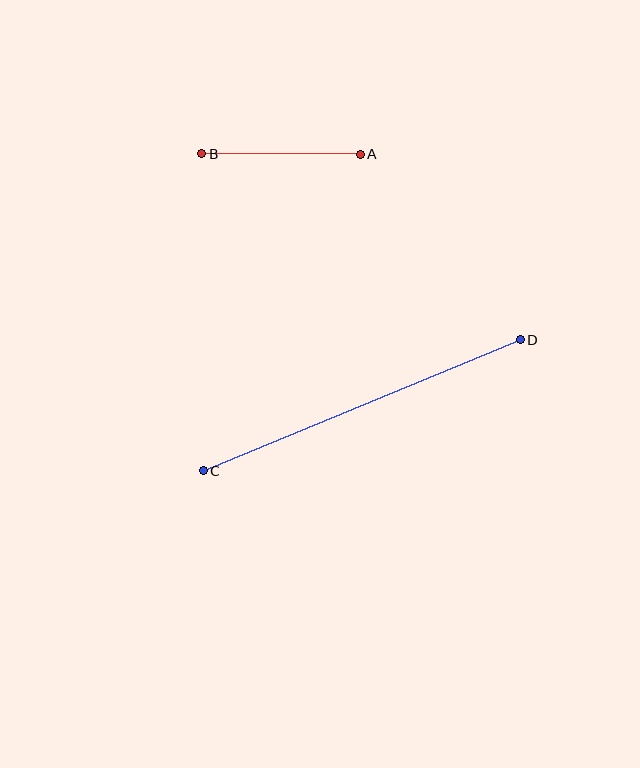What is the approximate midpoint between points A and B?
The midpoint is at approximately (281, 154) pixels.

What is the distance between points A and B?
The distance is approximately 158 pixels.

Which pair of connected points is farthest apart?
Points C and D are farthest apart.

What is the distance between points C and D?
The distance is approximately 343 pixels.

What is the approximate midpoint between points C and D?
The midpoint is at approximately (362, 405) pixels.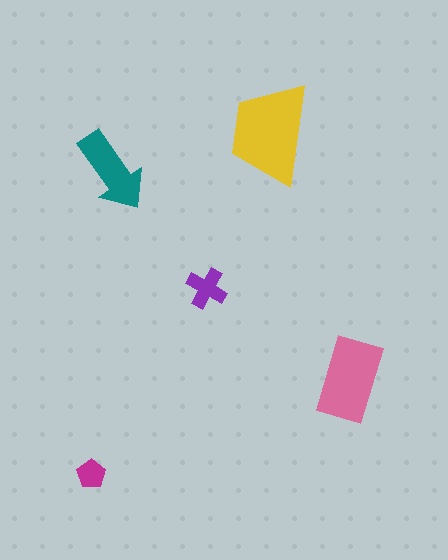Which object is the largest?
The yellow trapezoid.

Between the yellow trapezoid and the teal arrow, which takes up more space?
The yellow trapezoid.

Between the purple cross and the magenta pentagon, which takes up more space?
The purple cross.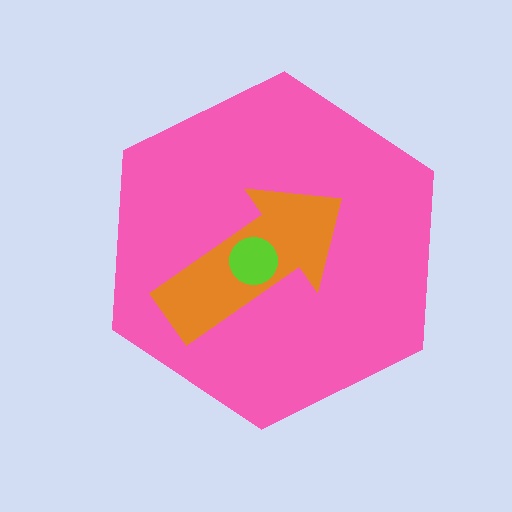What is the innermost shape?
The lime circle.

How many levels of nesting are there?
3.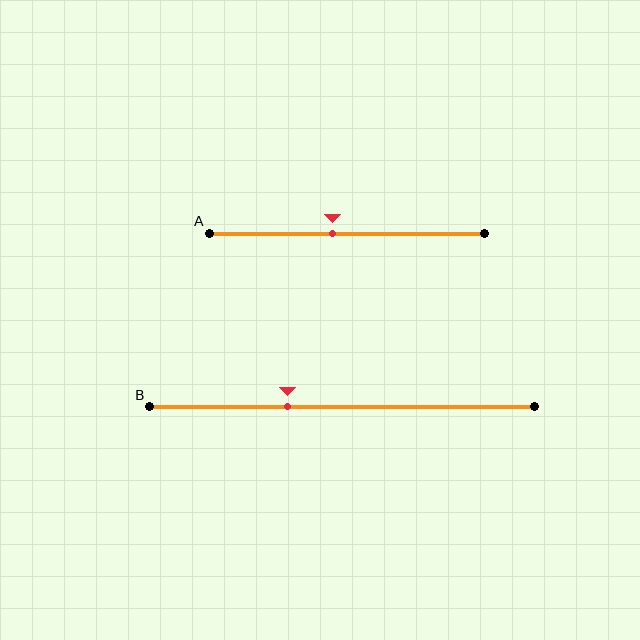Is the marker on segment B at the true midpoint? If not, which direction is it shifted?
No, the marker on segment B is shifted to the left by about 14% of the segment length.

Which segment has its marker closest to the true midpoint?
Segment A has its marker closest to the true midpoint.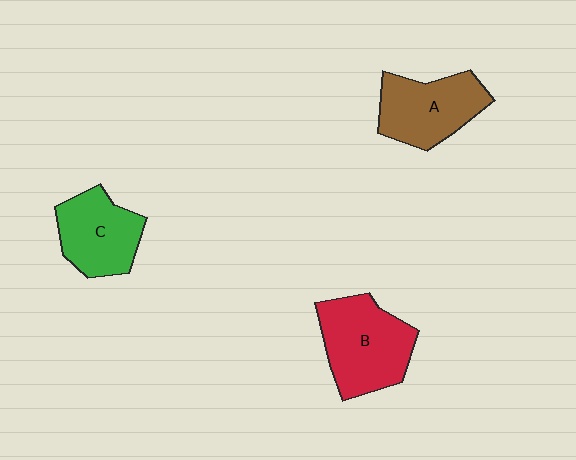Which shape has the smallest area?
Shape C (green).